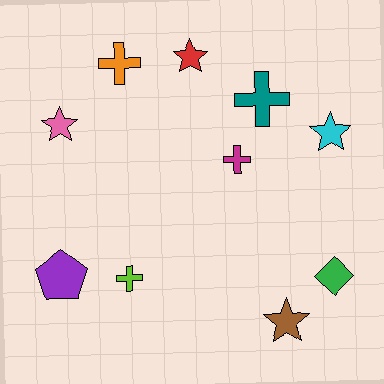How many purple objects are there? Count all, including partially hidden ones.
There is 1 purple object.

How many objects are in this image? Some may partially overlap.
There are 10 objects.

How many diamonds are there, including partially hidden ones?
There is 1 diamond.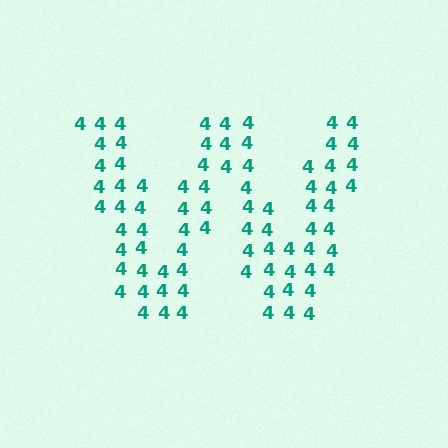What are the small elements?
The small elements are digit 4's.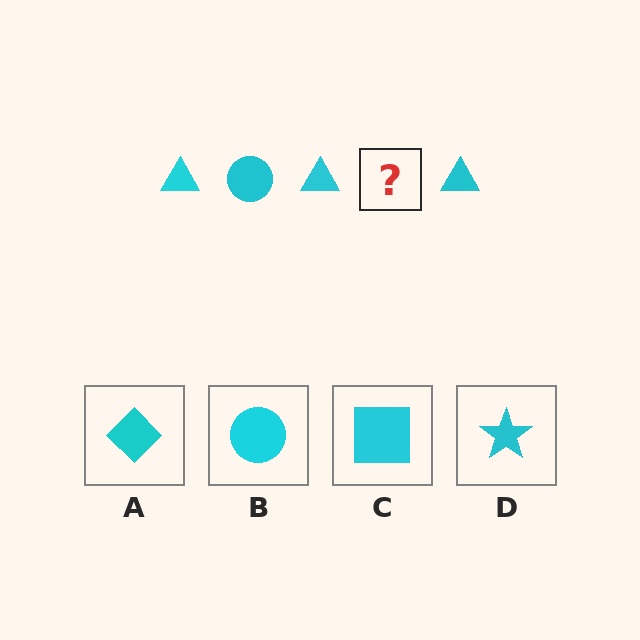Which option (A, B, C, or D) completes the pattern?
B.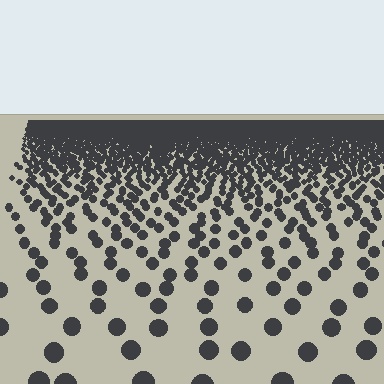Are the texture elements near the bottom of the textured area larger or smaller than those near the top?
Larger. Near the bottom, elements are closer to the viewer and appear at a bigger on-screen size.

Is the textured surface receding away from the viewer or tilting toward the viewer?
The surface is receding away from the viewer. Texture elements get smaller and denser toward the top.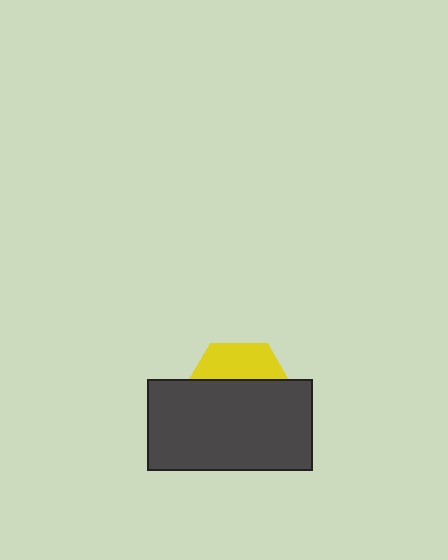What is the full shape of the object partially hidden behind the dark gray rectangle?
The partially hidden object is a yellow hexagon.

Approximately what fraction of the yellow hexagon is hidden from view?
Roughly 66% of the yellow hexagon is hidden behind the dark gray rectangle.